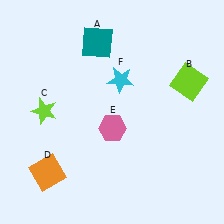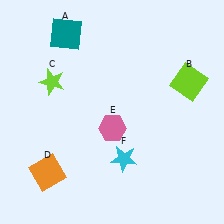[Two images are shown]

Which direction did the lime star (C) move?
The lime star (C) moved up.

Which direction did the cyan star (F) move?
The cyan star (F) moved down.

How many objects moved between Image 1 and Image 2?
3 objects moved between the two images.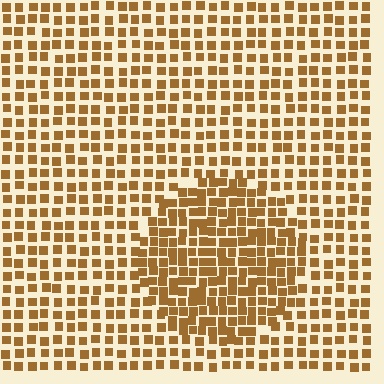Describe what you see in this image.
The image contains small brown elements arranged at two different densities. A circle-shaped region is visible where the elements are more densely packed than the surrounding area.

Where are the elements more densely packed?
The elements are more densely packed inside the circle boundary.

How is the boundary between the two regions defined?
The boundary is defined by a change in element density (approximately 1.7x ratio). All elements are the same color, size, and shape.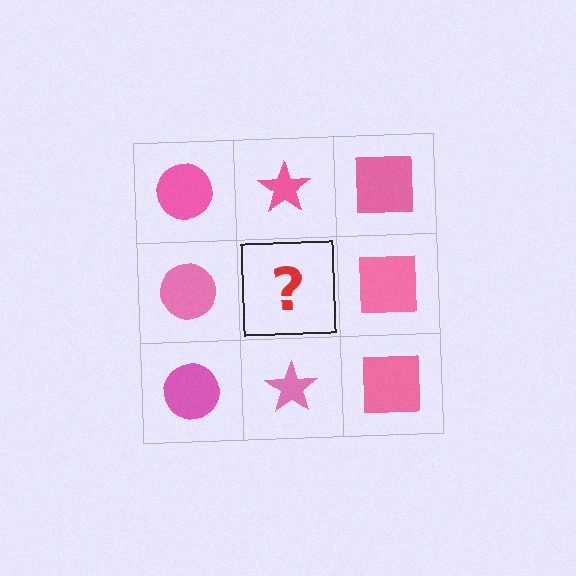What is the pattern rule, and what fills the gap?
The rule is that each column has a consistent shape. The gap should be filled with a pink star.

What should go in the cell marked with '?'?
The missing cell should contain a pink star.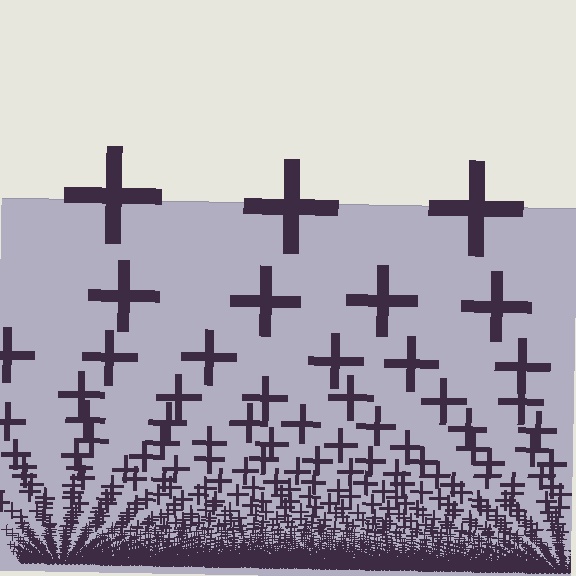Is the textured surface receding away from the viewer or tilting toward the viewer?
The surface appears to tilt toward the viewer. Texture elements get larger and sparser toward the top.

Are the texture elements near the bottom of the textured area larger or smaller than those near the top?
Smaller. The gradient is inverted — elements near the bottom are smaller and denser.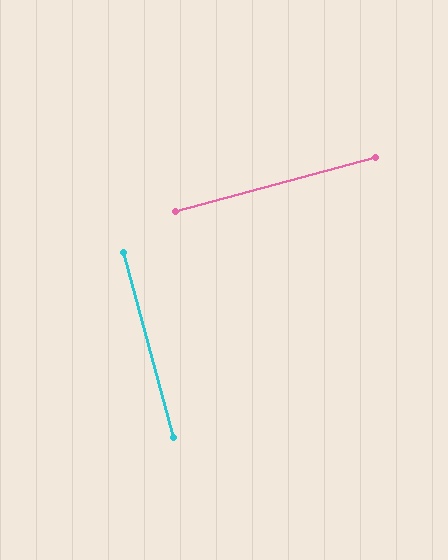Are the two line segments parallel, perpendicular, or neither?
Perpendicular — they meet at approximately 90°.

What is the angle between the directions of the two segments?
Approximately 90 degrees.